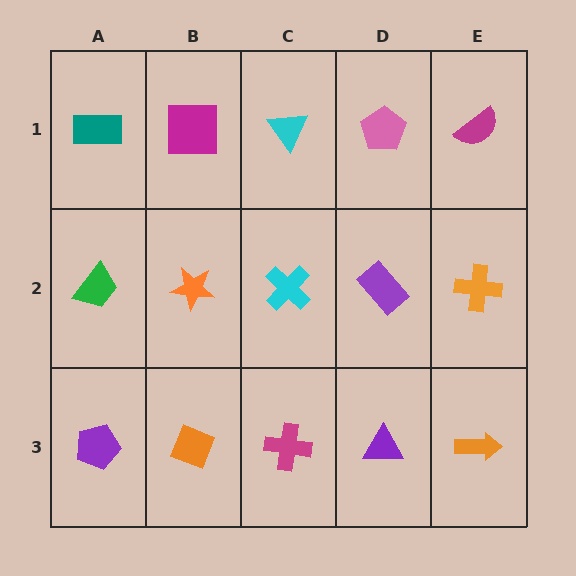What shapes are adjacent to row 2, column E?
A magenta semicircle (row 1, column E), an orange arrow (row 3, column E), a purple rectangle (row 2, column D).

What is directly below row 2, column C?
A magenta cross.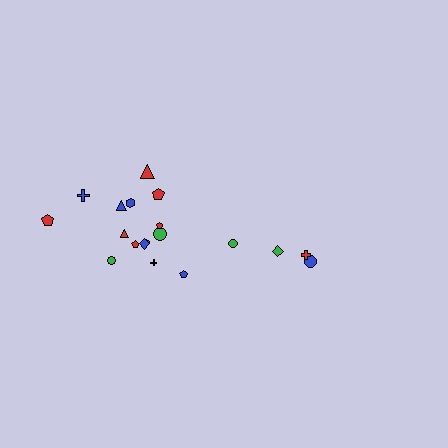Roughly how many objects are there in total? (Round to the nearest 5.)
Roughly 20 objects in total.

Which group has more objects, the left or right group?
The left group.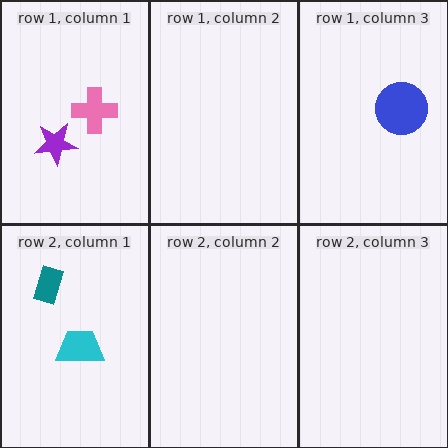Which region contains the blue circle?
The row 1, column 3 region.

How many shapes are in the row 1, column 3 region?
1.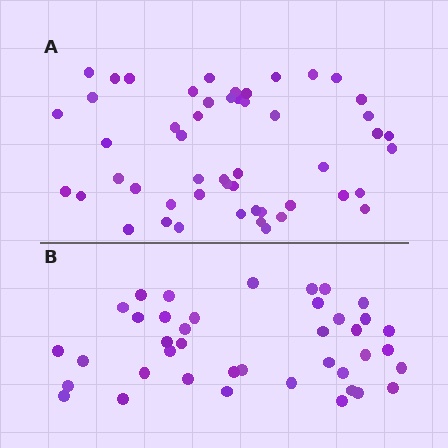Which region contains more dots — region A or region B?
Region A (the top region) has more dots.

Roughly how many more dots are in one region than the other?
Region A has roughly 12 or so more dots than region B.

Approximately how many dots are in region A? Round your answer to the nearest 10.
About 50 dots. (The exact count is 51, which rounds to 50.)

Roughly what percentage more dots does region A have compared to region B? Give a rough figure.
About 30% more.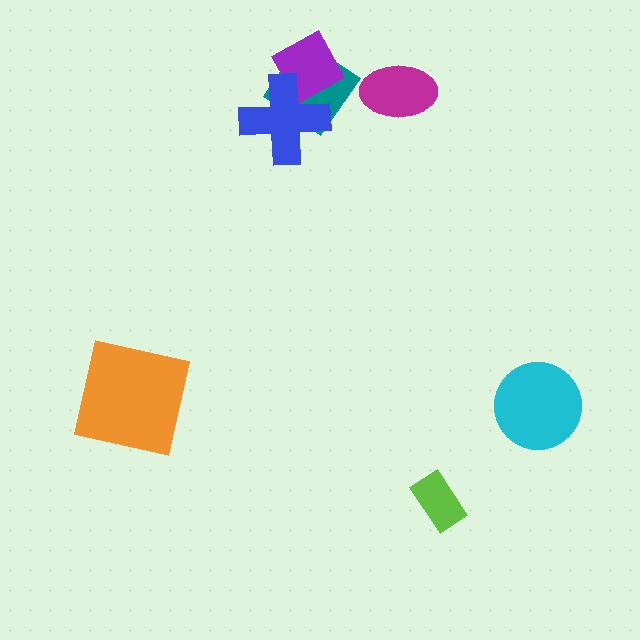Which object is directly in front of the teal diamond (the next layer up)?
The purple square is directly in front of the teal diamond.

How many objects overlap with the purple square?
2 objects overlap with the purple square.